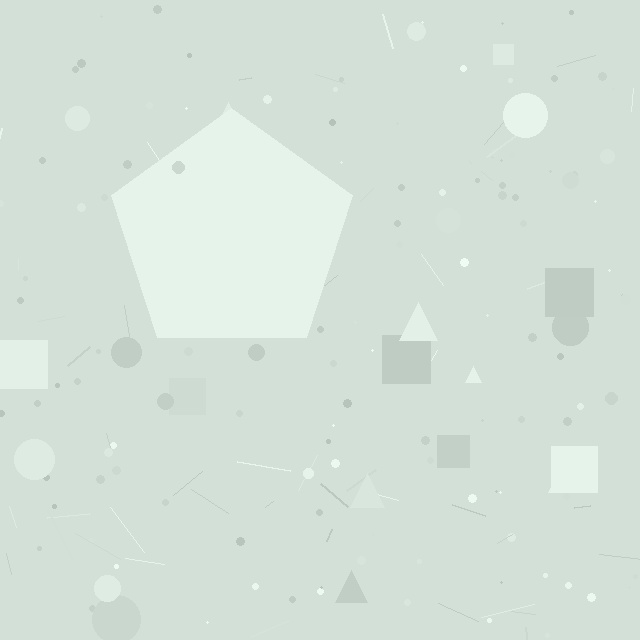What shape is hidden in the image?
A pentagon is hidden in the image.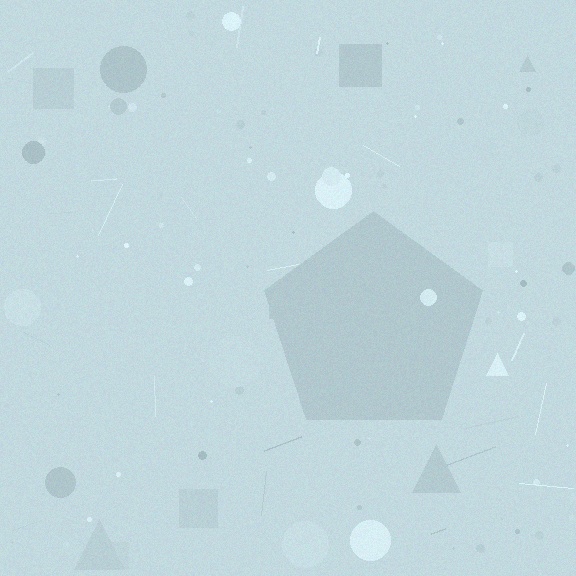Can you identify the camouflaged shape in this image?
The camouflaged shape is a pentagon.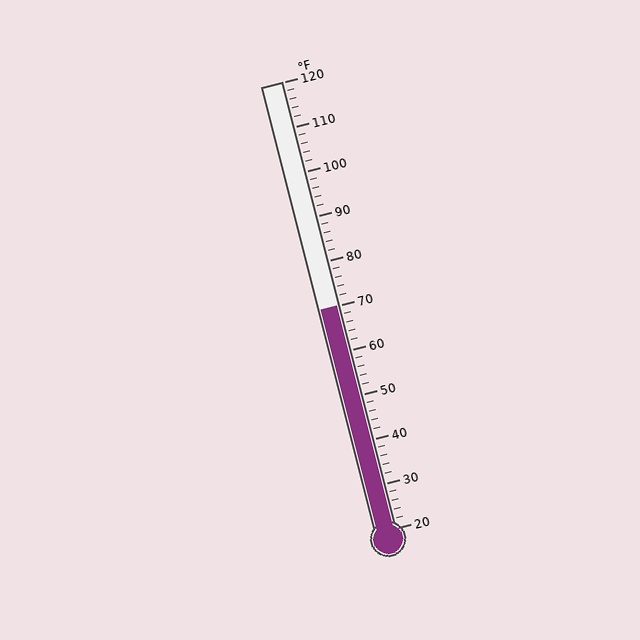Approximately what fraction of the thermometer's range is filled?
The thermometer is filled to approximately 50% of its range.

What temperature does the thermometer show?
The thermometer shows approximately 70°F.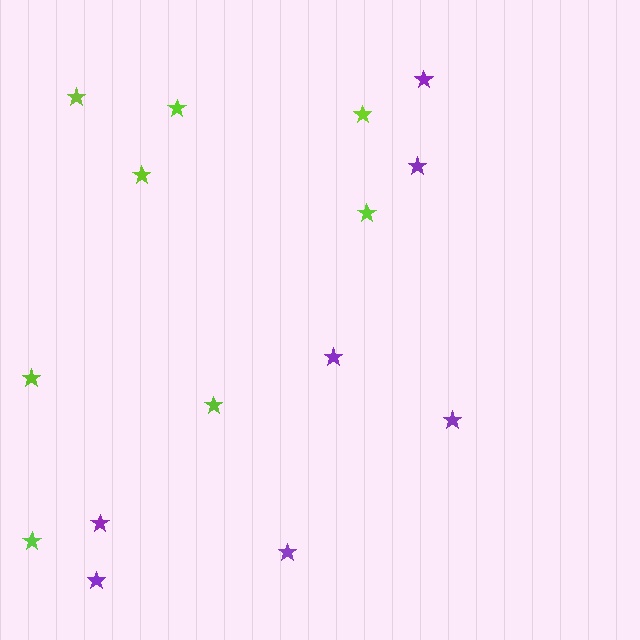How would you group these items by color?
There are 2 groups: one group of lime stars (8) and one group of purple stars (7).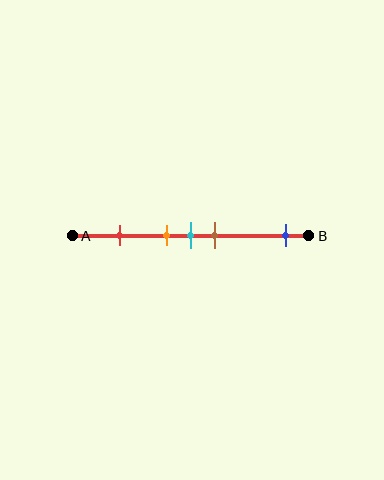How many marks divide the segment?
There are 5 marks dividing the segment.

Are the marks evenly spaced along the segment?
No, the marks are not evenly spaced.